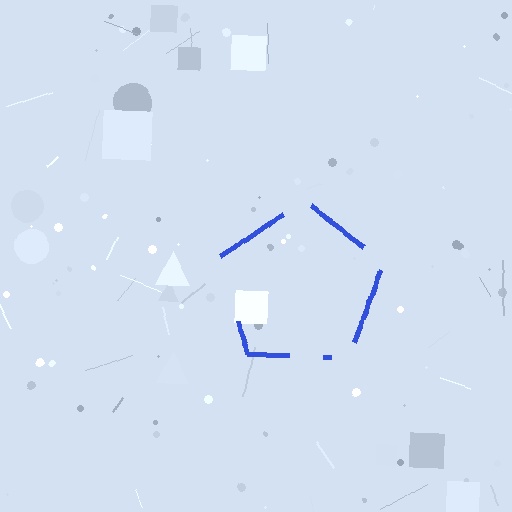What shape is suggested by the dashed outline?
The dashed outline suggests a pentagon.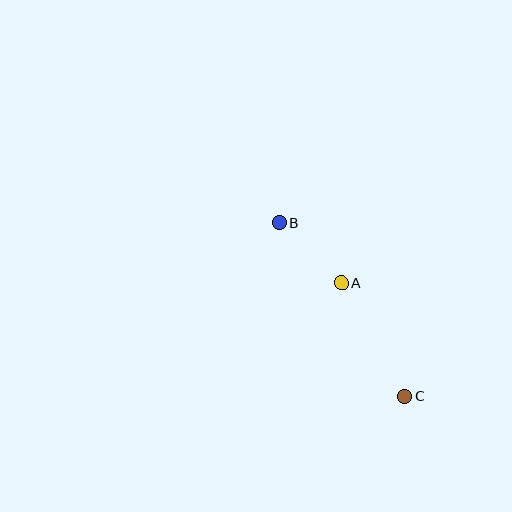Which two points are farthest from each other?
Points B and C are farthest from each other.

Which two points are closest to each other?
Points A and B are closest to each other.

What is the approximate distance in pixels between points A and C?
The distance between A and C is approximately 130 pixels.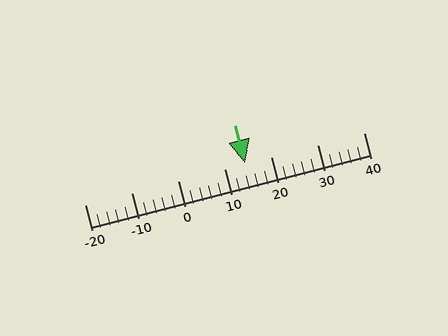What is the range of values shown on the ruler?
The ruler shows values from -20 to 40.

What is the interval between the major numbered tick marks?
The major tick marks are spaced 10 units apart.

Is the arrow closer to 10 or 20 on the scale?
The arrow is closer to 10.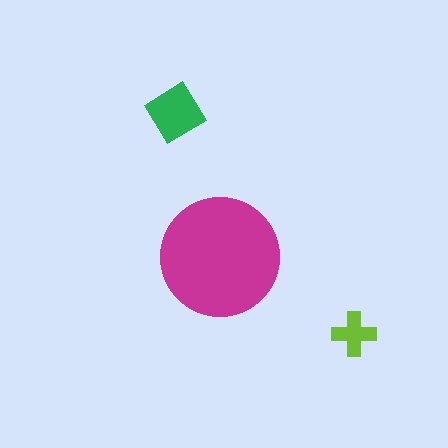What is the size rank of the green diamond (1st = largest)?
2nd.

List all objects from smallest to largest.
The lime cross, the green diamond, the magenta circle.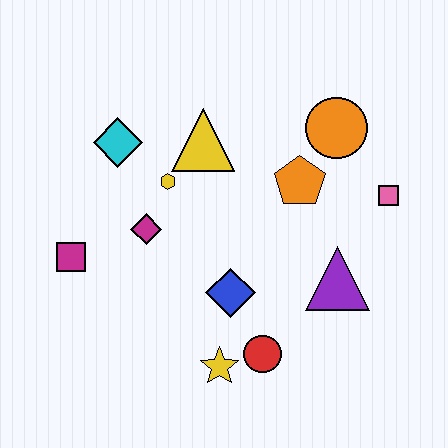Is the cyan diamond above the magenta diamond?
Yes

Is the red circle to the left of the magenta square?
No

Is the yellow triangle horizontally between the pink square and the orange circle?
No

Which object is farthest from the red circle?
The cyan diamond is farthest from the red circle.